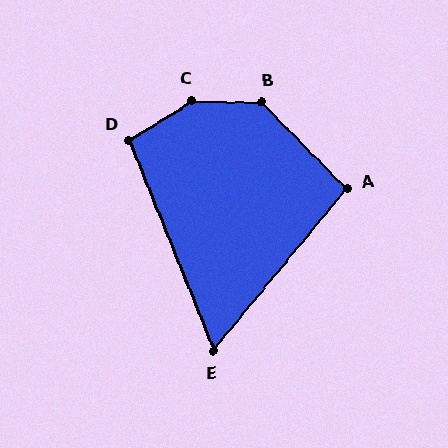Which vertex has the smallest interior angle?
E, at approximately 61 degrees.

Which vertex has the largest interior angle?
C, at approximately 147 degrees.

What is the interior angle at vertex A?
Approximately 96 degrees (obtuse).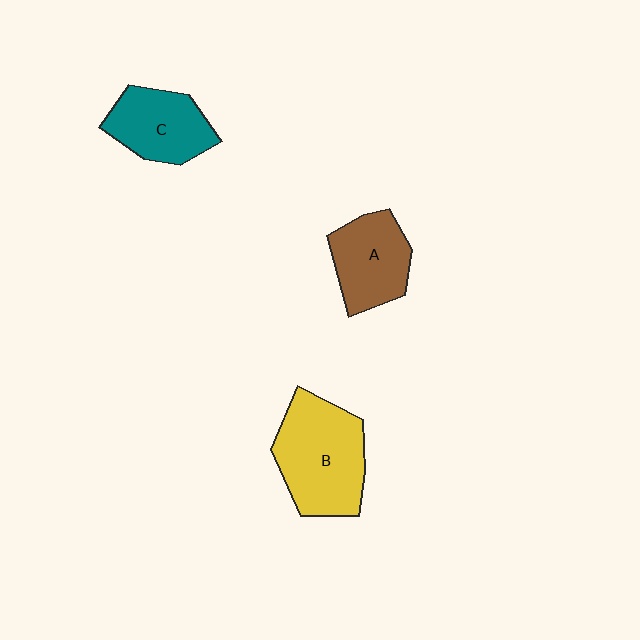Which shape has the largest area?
Shape B (yellow).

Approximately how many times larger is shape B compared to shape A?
Approximately 1.4 times.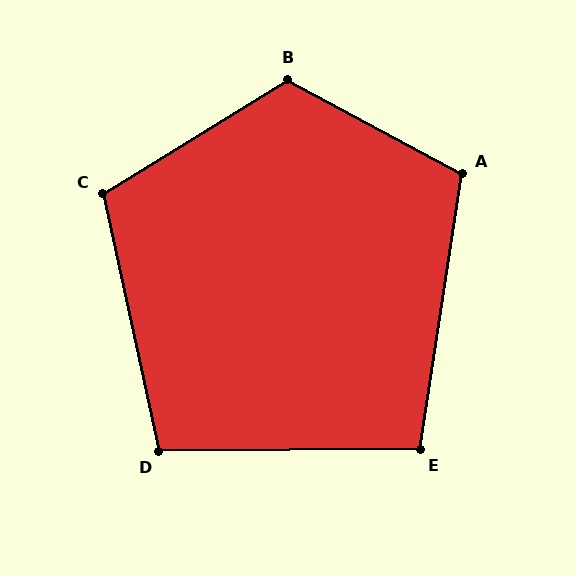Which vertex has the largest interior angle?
B, at approximately 120 degrees.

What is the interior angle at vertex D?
Approximately 102 degrees (obtuse).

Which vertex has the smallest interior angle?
E, at approximately 99 degrees.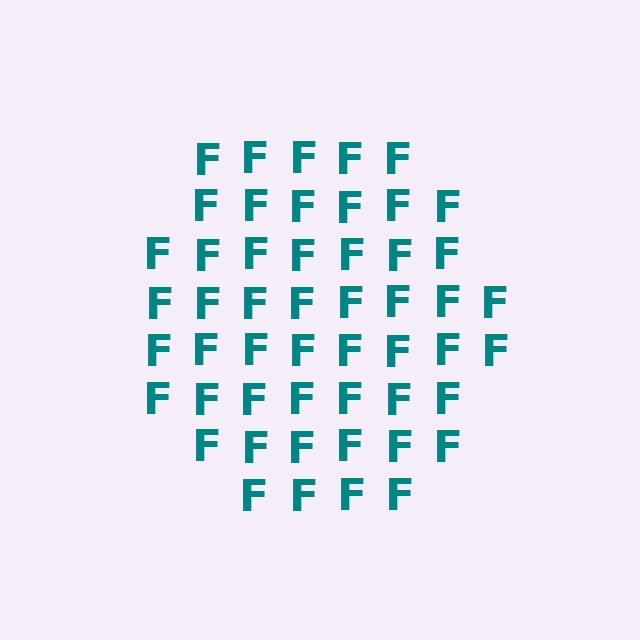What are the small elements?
The small elements are letter F's.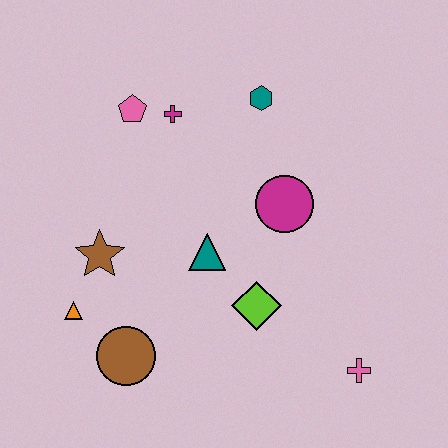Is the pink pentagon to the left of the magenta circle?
Yes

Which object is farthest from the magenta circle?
The orange triangle is farthest from the magenta circle.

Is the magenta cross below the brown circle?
No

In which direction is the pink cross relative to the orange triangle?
The pink cross is to the right of the orange triangle.